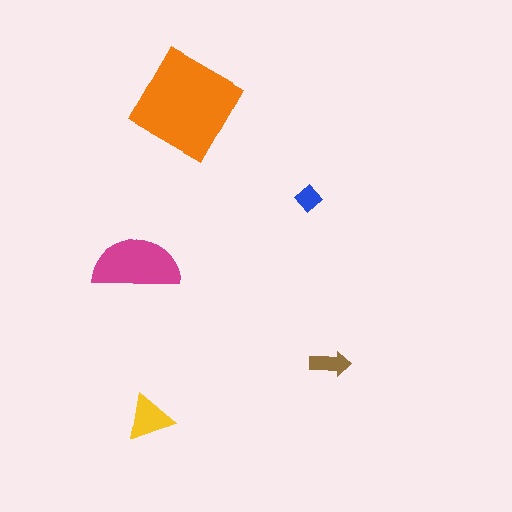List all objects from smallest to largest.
The blue diamond, the brown arrow, the yellow triangle, the magenta semicircle, the orange square.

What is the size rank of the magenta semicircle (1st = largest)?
2nd.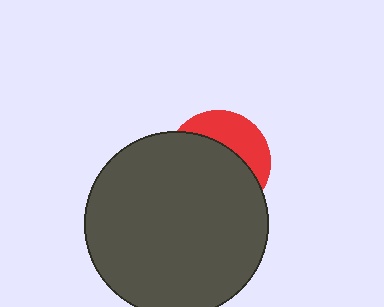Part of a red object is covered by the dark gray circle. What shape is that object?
It is a circle.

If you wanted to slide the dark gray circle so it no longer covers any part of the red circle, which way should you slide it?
Slide it down — that is the most direct way to separate the two shapes.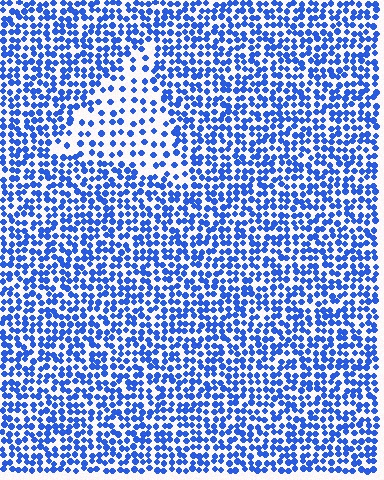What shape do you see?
I see a triangle.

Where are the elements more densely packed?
The elements are more densely packed outside the triangle boundary.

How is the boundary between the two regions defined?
The boundary is defined by a change in element density (approximately 2.1x ratio). All elements are the same color, size, and shape.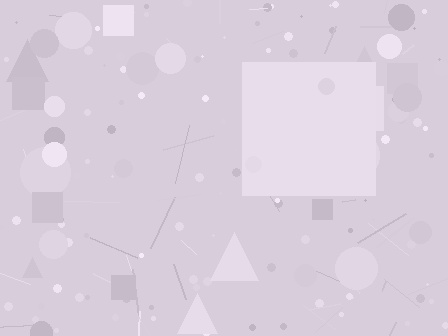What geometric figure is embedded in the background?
A square is embedded in the background.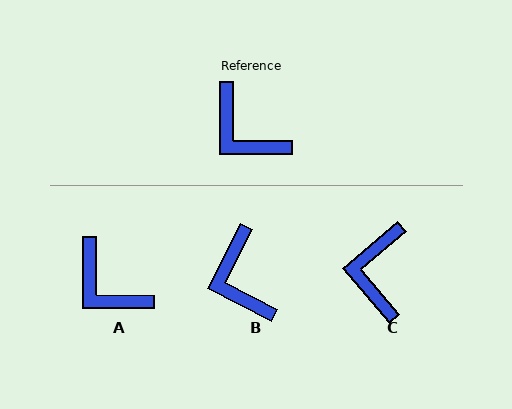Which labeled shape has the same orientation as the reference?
A.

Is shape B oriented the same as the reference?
No, it is off by about 27 degrees.